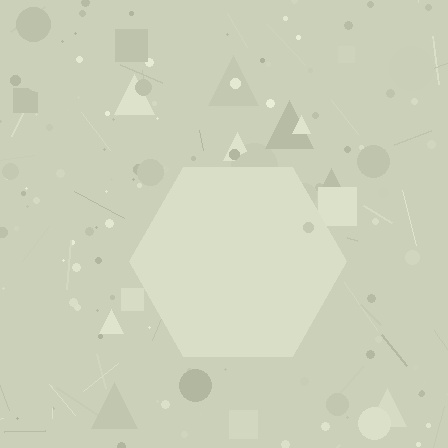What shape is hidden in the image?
A hexagon is hidden in the image.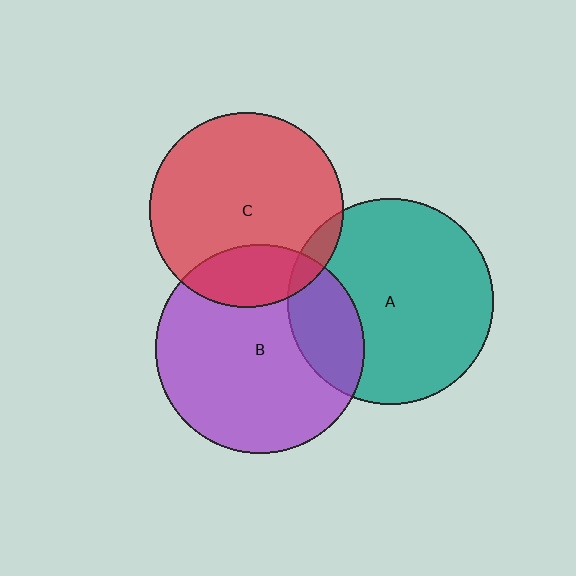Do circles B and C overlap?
Yes.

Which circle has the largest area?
Circle B (purple).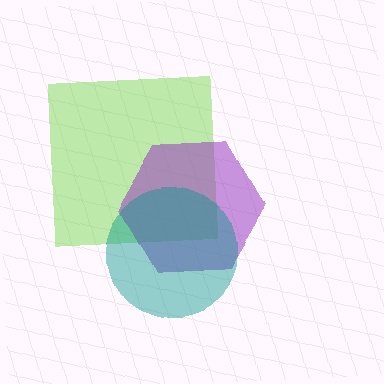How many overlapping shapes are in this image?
There are 3 overlapping shapes in the image.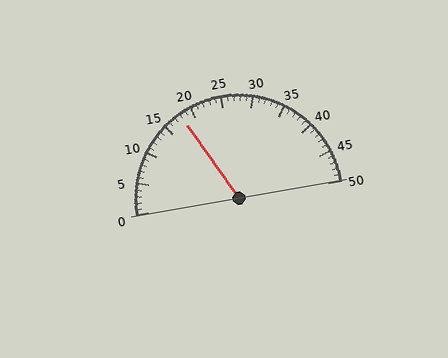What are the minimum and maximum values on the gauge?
The gauge ranges from 0 to 50.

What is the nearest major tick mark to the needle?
The nearest major tick mark is 20.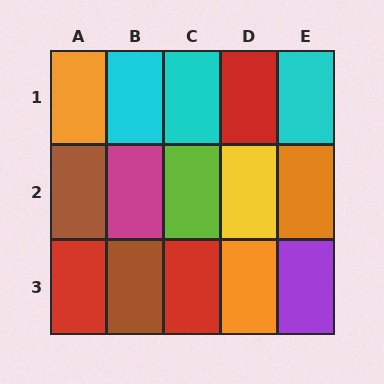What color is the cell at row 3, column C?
Red.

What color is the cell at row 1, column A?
Orange.